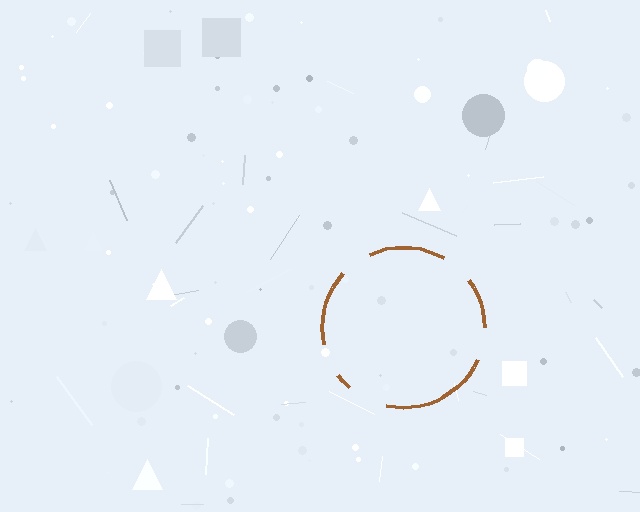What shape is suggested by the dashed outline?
The dashed outline suggests a circle.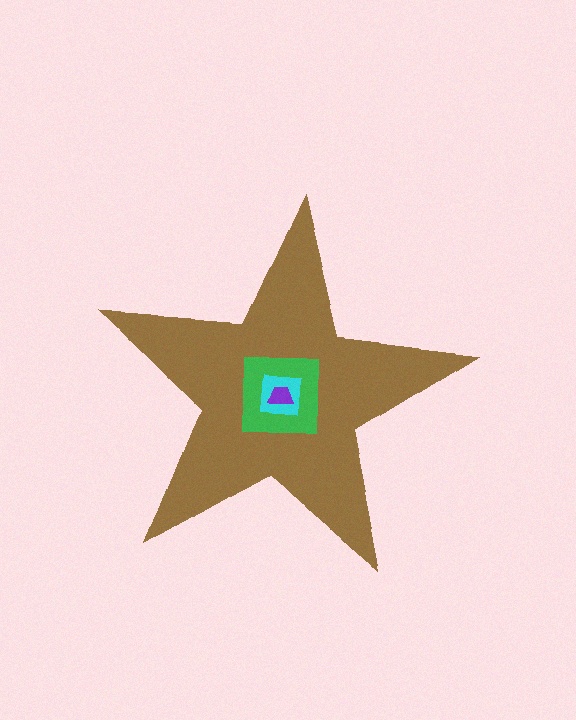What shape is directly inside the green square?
The cyan square.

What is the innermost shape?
The purple trapezoid.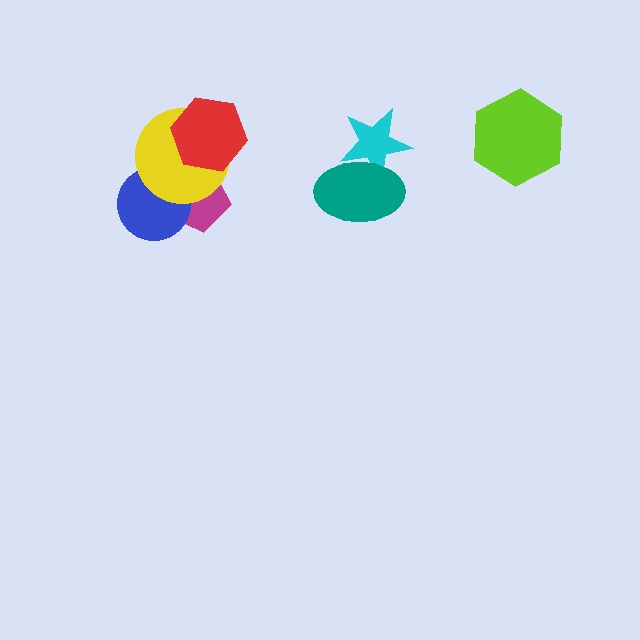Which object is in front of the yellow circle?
The red hexagon is in front of the yellow circle.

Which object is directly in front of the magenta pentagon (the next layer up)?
The blue circle is directly in front of the magenta pentagon.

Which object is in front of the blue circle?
The yellow circle is in front of the blue circle.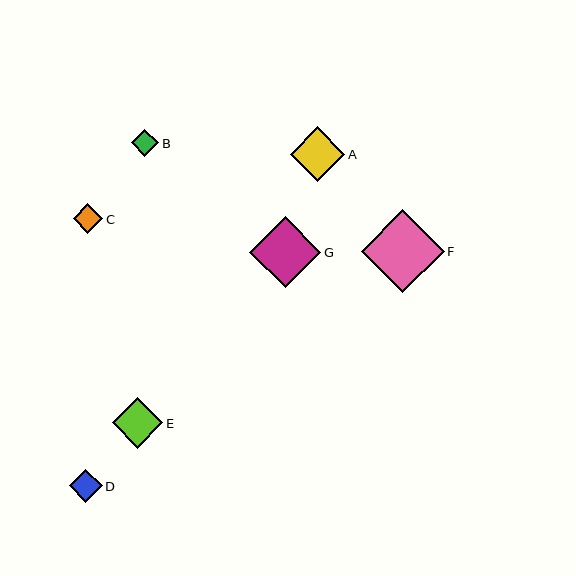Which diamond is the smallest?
Diamond B is the smallest with a size of approximately 28 pixels.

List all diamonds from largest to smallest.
From largest to smallest: F, G, A, E, D, C, B.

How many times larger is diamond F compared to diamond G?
Diamond F is approximately 1.2 times the size of diamond G.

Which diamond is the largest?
Diamond F is the largest with a size of approximately 83 pixels.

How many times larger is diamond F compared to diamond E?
Diamond F is approximately 1.6 times the size of diamond E.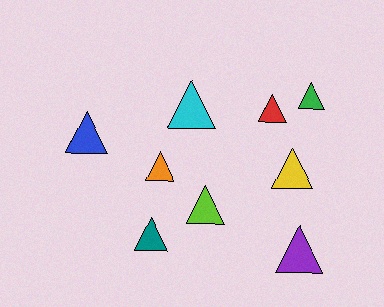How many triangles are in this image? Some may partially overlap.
There are 9 triangles.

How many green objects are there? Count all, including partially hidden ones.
There is 1 green object.